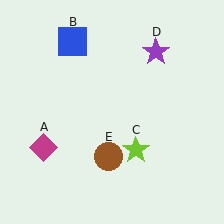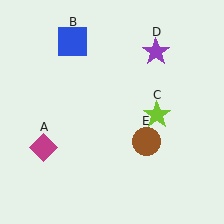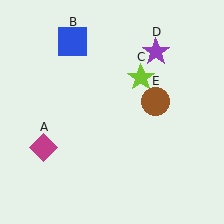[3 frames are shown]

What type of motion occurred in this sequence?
The lime star (object C), brown circle (object E) rotated counterclockwise around the center of the scene.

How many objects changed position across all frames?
2 objects changed position: lime star (object C), brown circle (object E).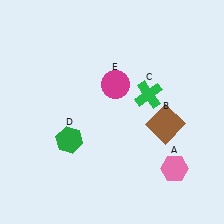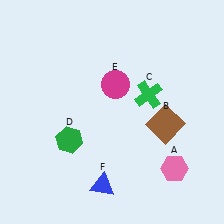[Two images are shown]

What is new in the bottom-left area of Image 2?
A blue triangle (F) was added in the bottom-left area of Image 2.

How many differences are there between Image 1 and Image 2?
There is 1 difference between the two images.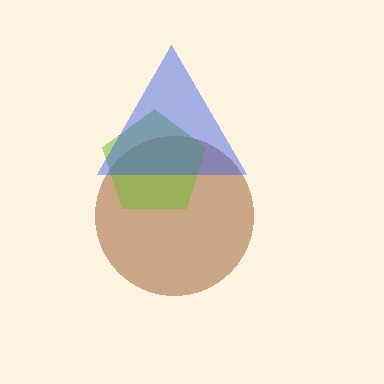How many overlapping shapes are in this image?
There are 3 overlapping shapes in the image.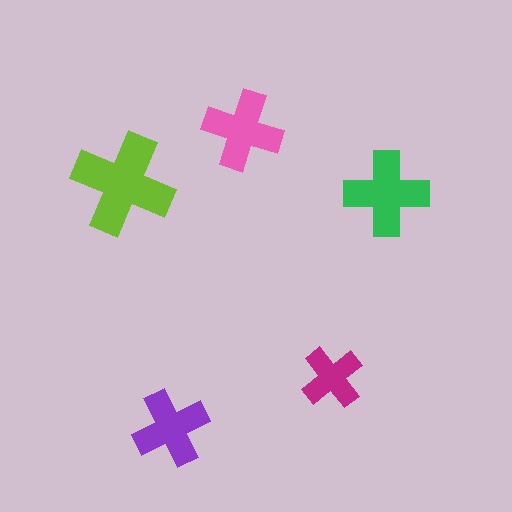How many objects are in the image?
There are 5 objects in the image.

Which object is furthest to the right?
The green cross is rightmost.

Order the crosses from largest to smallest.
the lime one, the green one, the pink one, the purple one, the magenta one.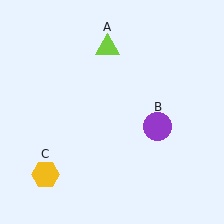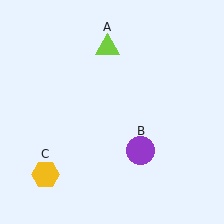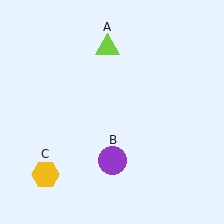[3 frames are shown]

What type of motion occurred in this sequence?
The purple circle (object B) rotated clockwise around the center of the scene.